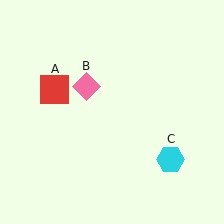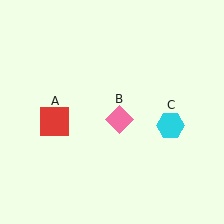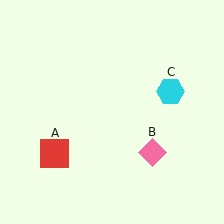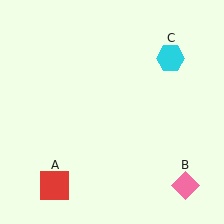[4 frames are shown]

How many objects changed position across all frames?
3 objects changed position: red square (object A), pink diamond (object B), cyan hexagon (object C).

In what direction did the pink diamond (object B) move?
The pink diamond (object B) moved down and to the right.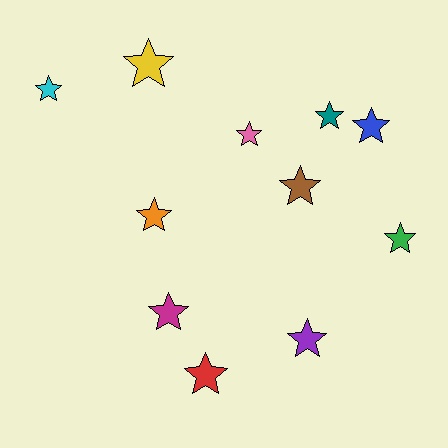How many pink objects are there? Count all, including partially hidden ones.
There is 1 pink object.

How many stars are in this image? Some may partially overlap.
There are 11 stars.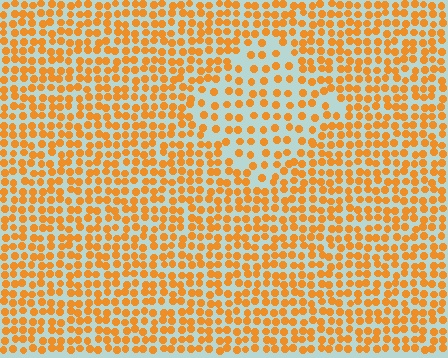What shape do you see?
I see a diamond.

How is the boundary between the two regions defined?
The boundary is defined by a change in element density (approximately 1.7x ratio). All elements are the same color, size, and shape.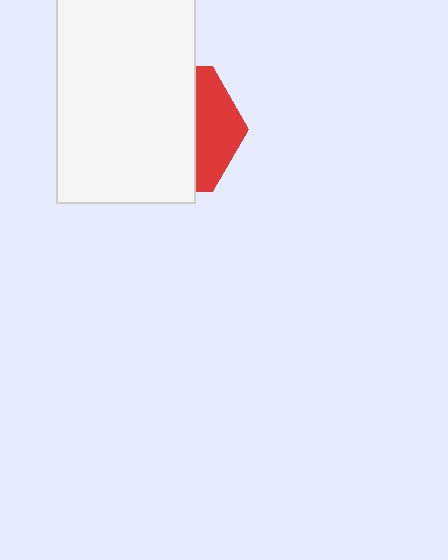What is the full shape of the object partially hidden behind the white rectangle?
The partially hidden object is a red hexagon.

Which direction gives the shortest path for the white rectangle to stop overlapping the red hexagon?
Moving left gives the shortest separation.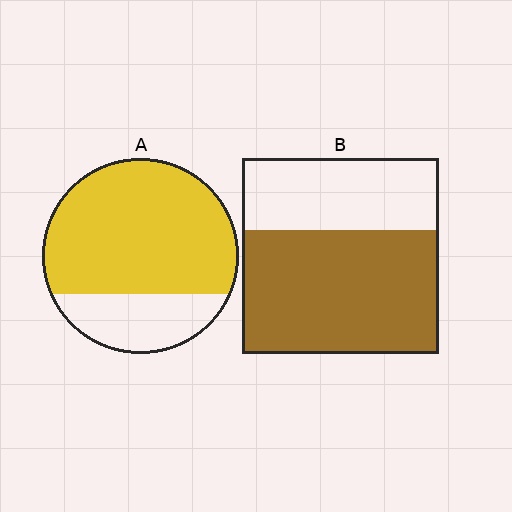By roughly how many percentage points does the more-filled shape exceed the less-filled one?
By roughly 10 percentage points (A over B).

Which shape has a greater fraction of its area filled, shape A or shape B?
Shape A.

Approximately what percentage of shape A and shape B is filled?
A is approximately 75% and B is approximately 65%.